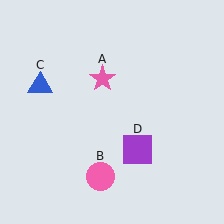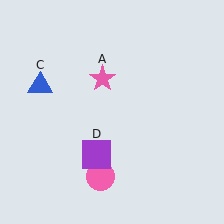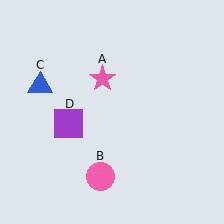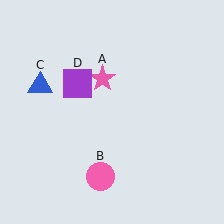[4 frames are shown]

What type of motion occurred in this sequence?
The purple square (object D) rotated clockwise around the center of the scene.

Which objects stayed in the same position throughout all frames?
Pink star (object A) and pink circle (object B) and blue triangle (object C) remained stationary.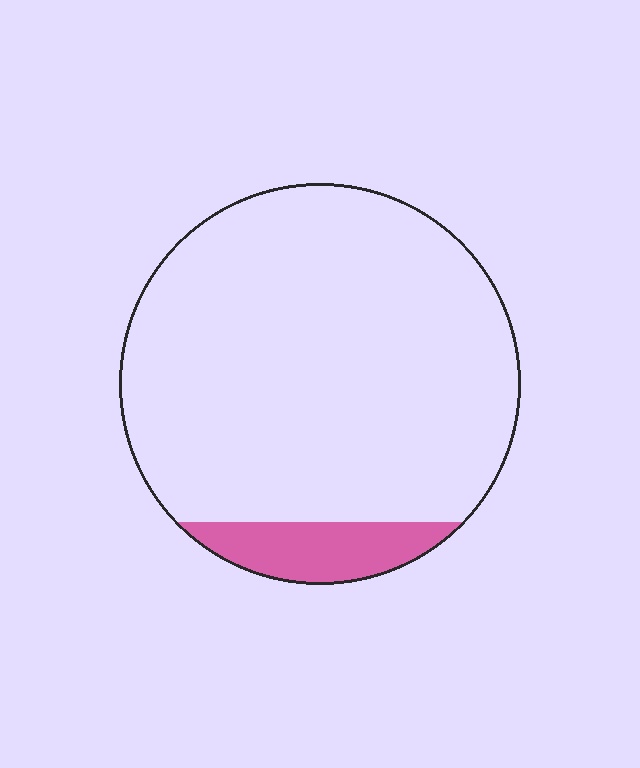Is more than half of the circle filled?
No.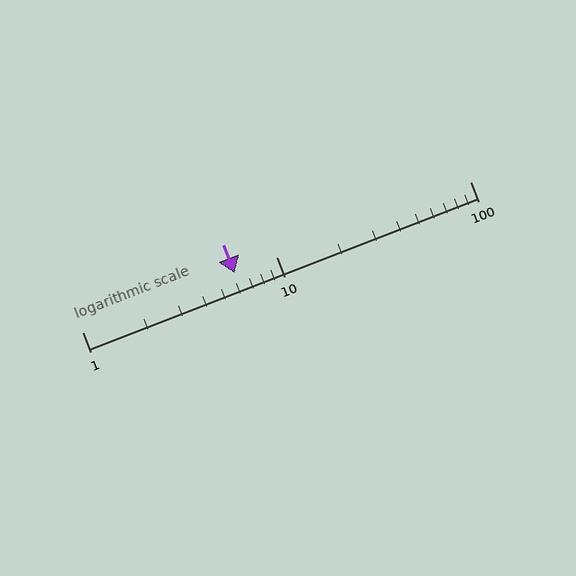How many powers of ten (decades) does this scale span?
The scale spans 2 decades, from 1 to 100.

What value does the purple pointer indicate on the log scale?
The pointer indicates approximately 6.1.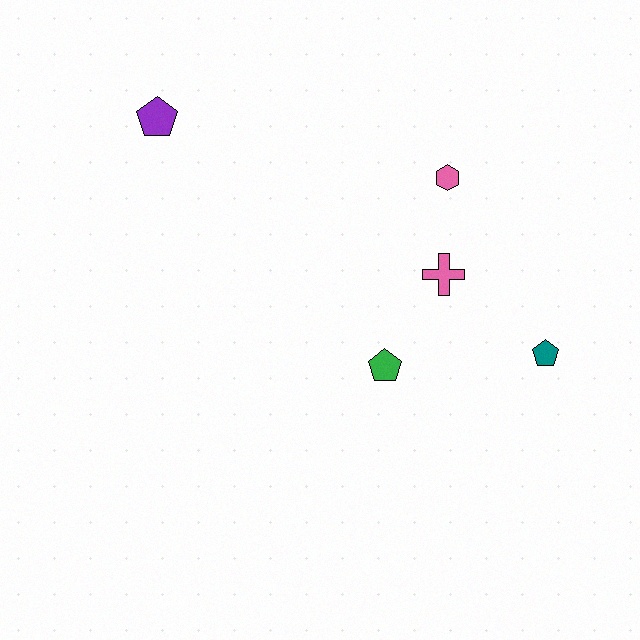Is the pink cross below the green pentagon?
No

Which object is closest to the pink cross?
The pink hexagon is closest to the pink cross.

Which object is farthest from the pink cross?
The purple pentagon is farthest from the pink cross.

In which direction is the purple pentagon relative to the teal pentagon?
The purple pentagon is to the left of the teal pentagon.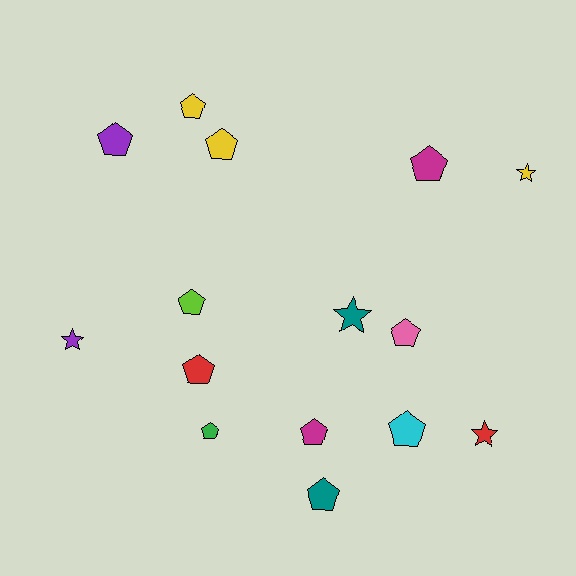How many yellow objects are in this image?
There are 3 yellow objects.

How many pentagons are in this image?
There are 11 pentagons.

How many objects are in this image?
There are 15 objects.